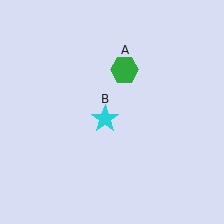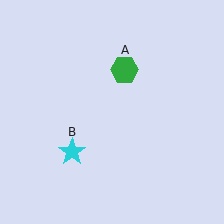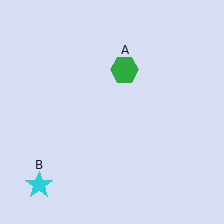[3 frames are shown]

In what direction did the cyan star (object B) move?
The cyan star (object B) moved down and to the left.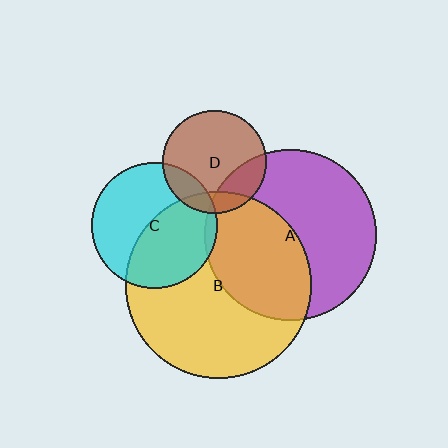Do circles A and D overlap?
Yes.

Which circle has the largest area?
Circle B (yellow).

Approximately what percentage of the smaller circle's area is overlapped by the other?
Approximately 20%.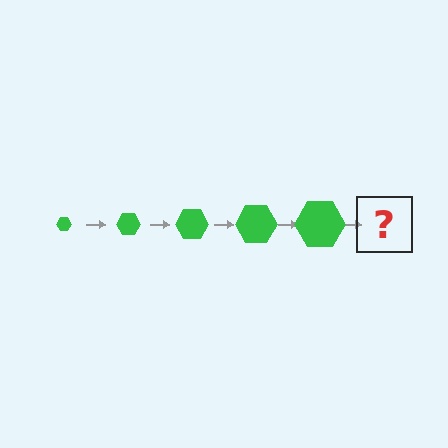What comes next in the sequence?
The next element should be a green hexagon, larger than the previous one.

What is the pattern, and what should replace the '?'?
The pattern is that the hexagon gets progressively larger each step. The '?' should be a green hexagon, larger than the previous one.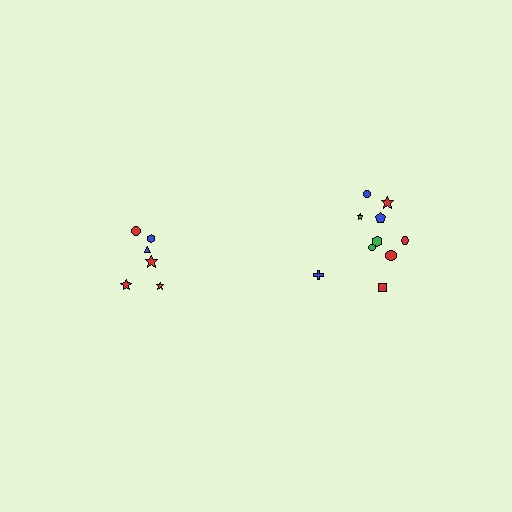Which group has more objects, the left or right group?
The right group.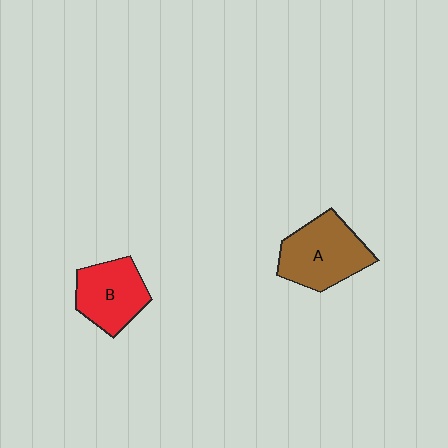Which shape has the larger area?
Shape A (brown).